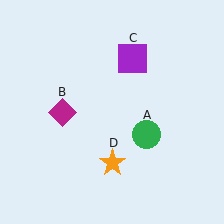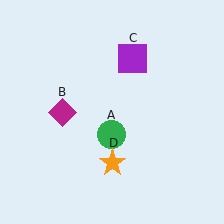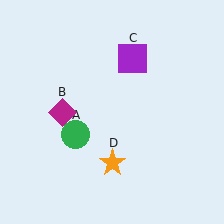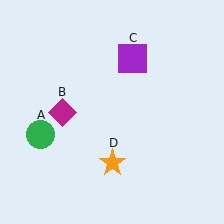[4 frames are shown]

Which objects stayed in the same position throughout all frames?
Magenta diamond (object B) and purple square (object C) and orange star (object D) remained stationary.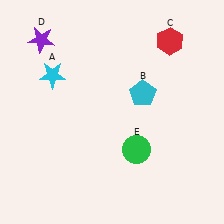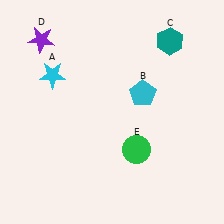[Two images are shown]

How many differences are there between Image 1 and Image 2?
There is 1 difference between the two images.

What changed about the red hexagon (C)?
In Image 1, C is red. In Image 2, it changed to teal.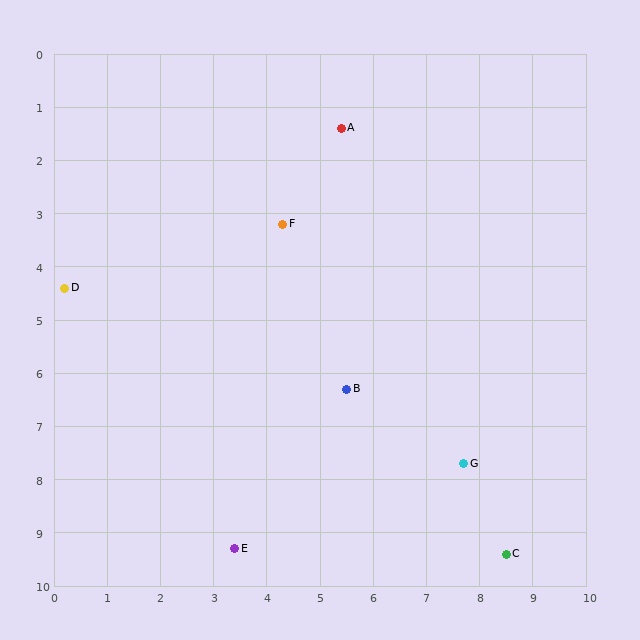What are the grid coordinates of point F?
Point F is at approximately (4.3, 3.2).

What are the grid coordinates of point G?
Point G is at approximately (7.7, 7.7).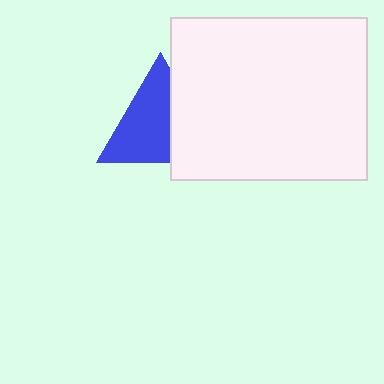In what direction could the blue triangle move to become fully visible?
The blue triangle could move left. That would shift it out from behind the white rectangle entirely.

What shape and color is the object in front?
The object in front is a white rectangle.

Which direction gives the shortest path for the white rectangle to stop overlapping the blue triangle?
Moving right gives the shortest separation.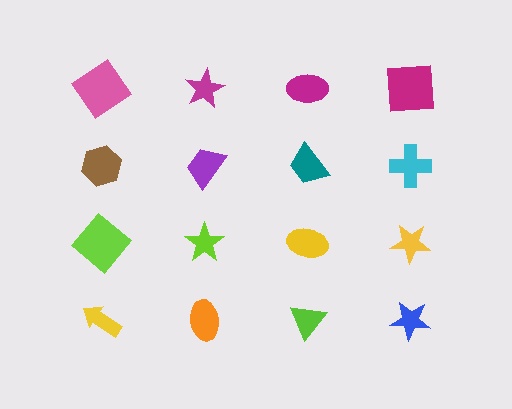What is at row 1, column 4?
A magenta square.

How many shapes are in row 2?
4 shapes.